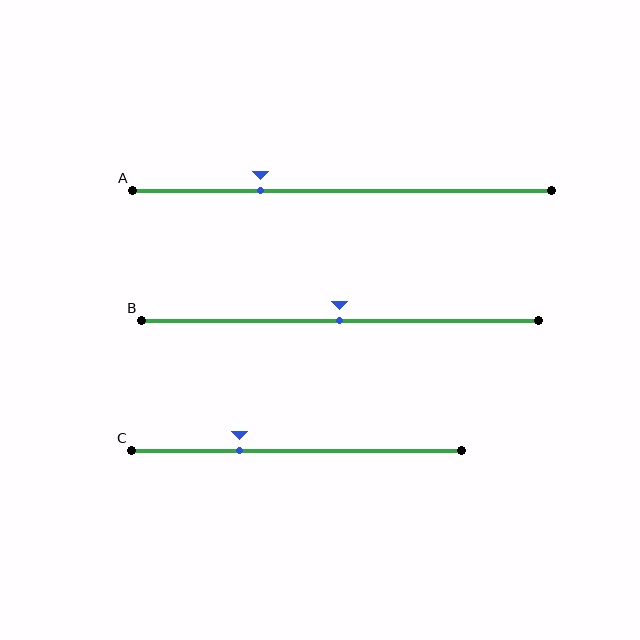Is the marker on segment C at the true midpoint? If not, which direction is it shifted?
No, the marker on segment C is shifted to the left by about 17% of the segment length.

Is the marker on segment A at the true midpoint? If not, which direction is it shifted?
No, the marker on segment A is shifted to the left by about 19% of the segment length.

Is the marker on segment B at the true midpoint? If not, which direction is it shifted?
Yes, the marker on segment B is at the true midpoint.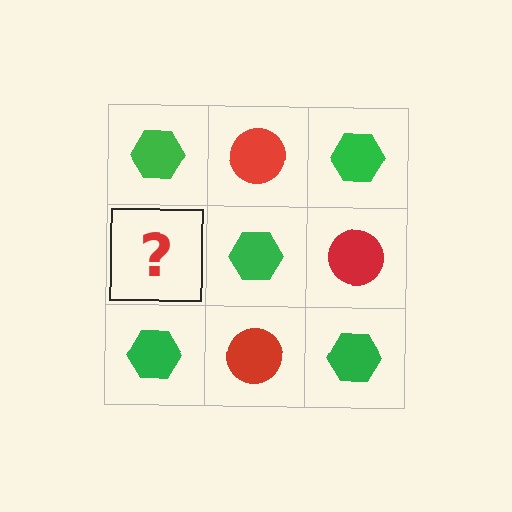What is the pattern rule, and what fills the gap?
The rule is that it alternates green hexagon and red circle in a checkerboard pattern. The gap should be filled with a red circle.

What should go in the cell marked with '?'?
The missing cell should contain a red circle.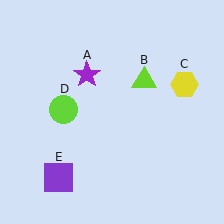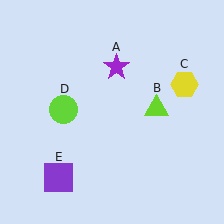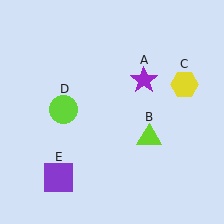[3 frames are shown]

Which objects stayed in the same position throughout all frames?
Yellow hexagon (object C) and lime circle (object D) and purple square (object E) remained stationary.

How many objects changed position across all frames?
2 objects changed position: purple star (object A), lime triangle (object B).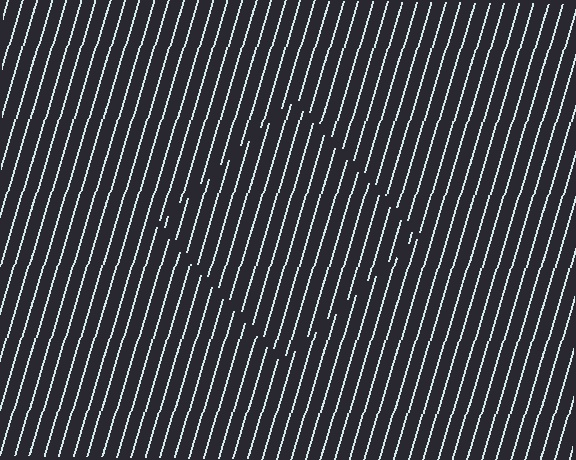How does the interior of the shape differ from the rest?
The interior of the shape contains the same grating, shifted by half a period — the contour is defined by the phase discontinuity where line-ends from the inner and outer gratings abut.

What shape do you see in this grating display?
An illusory square. The interior of the shape contains the same grating, shifted by half a period — the contour is defined by the phase discontinuity where line-ends from the inner and outer gratings abut.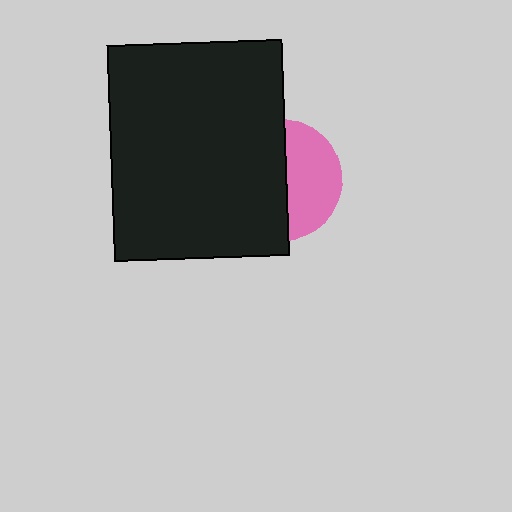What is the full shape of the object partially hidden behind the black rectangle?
The partially hidden object is a pink circle.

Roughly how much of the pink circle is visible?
A small part of it is visible (roughly 44%).